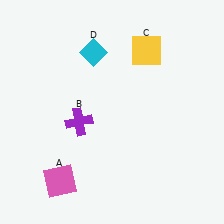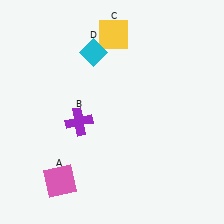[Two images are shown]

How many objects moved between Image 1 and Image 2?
1 object moved between the two images.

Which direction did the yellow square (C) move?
The yellow square (C) moved left.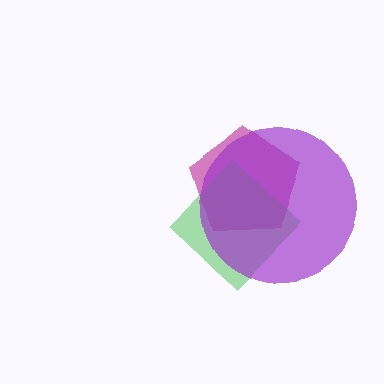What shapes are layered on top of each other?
The layered shapes are: a magenta pentagon, a green diamond, a purple circle.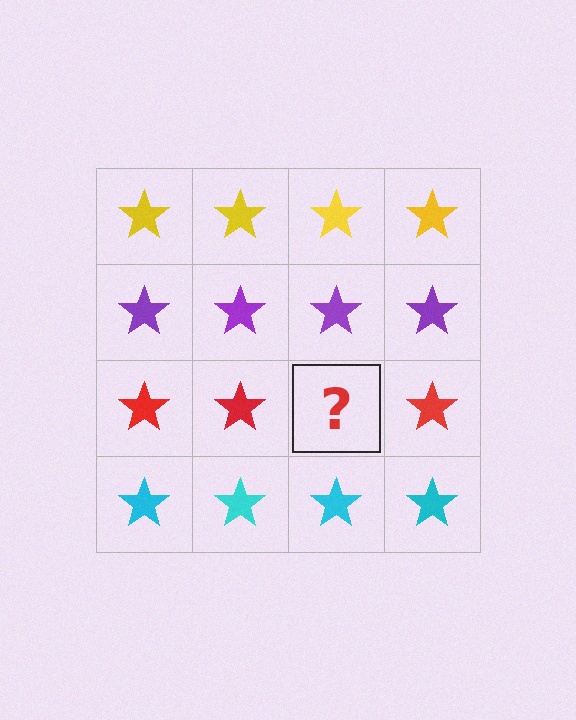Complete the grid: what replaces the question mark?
The question mark should be replaced with a red star.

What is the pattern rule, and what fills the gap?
The rule is that each row has a consistent color. The gap should be filled with a red star.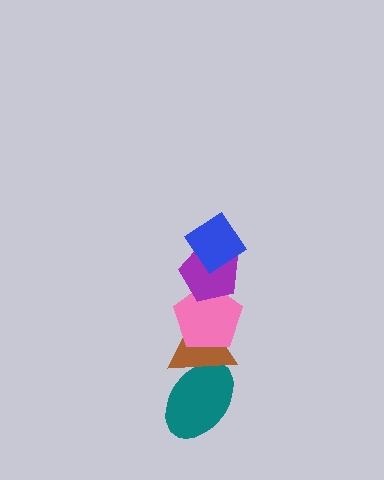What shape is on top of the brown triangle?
The pink pentagon is on top of the brown triangle.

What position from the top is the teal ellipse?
The teal ellipse is 5th from the top.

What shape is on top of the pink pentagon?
The purple pentagon is on top of the pink pentagon.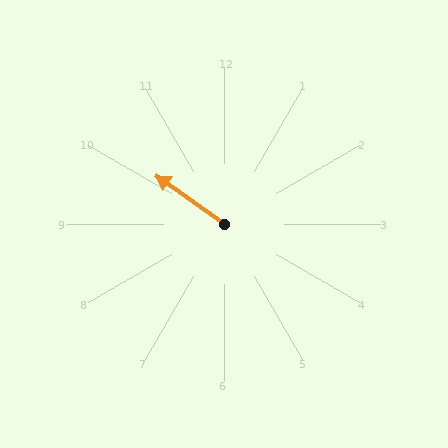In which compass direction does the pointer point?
Northwest.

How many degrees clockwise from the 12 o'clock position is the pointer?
Approximately 306 degrees.